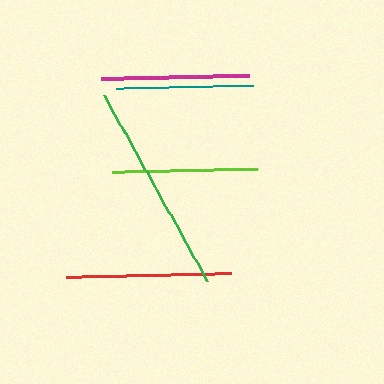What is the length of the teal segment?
The teal segment is approximately 136 pixels long.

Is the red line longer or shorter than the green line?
The green line is longer than the red line.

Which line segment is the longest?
The green line is the longest at approximately 212 pixels.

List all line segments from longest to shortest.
From longest to shortest: green, red, magenta, lime, teal.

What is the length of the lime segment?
The lime segment is approximately 146 pixels long.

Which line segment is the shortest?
The teal line is the shortest at approximately 136 pixels.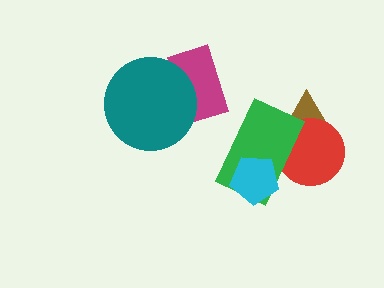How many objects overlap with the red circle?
2 objects overlap with the red circle.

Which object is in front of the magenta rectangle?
The teal circle is in front of the magenta rectangle.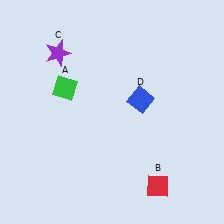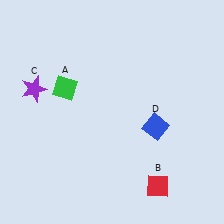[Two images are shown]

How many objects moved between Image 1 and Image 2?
2 objects moved between the two images.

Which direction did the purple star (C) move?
The purple star (C) moved down.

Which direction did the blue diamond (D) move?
The blue diamond (D) moved down.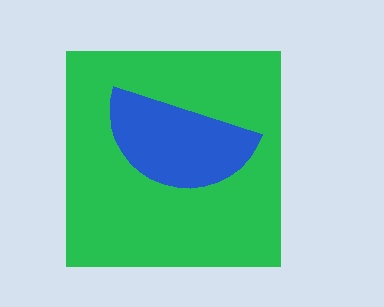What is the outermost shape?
The green square.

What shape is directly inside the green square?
The blue semicircle.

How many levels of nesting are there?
2.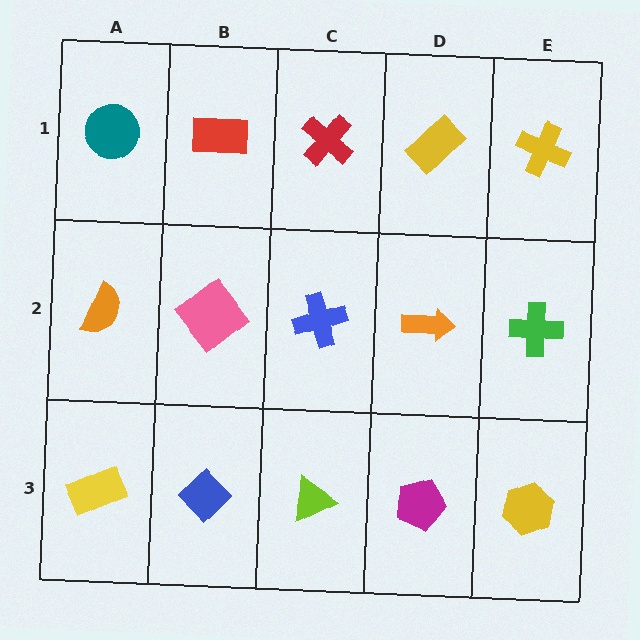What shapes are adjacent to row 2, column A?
A teal circle (row 1, column A), a yellow rectangle (row 3, column A), a pink diamond (row 2, column B).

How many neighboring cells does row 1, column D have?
3.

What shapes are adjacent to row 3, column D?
An orange arrow (row 2, column D), a lime triangle (row 3, column C), a yellow hexagon (row 3, column E).